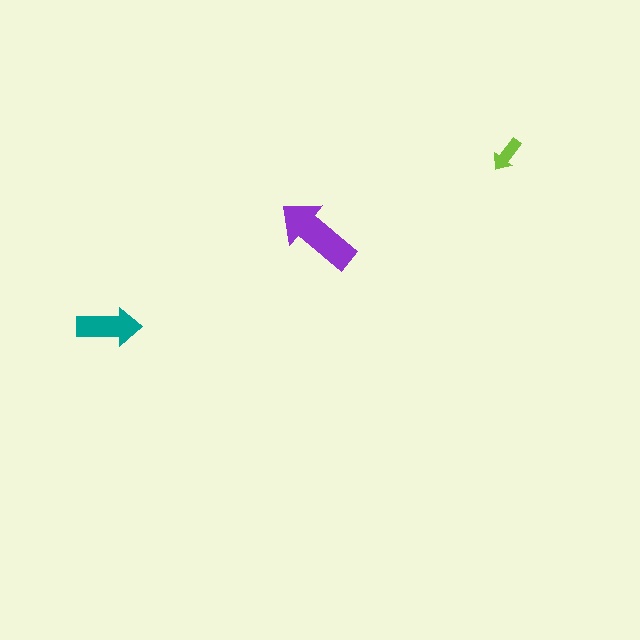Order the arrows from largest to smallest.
the purple one, the teal one, the lime one.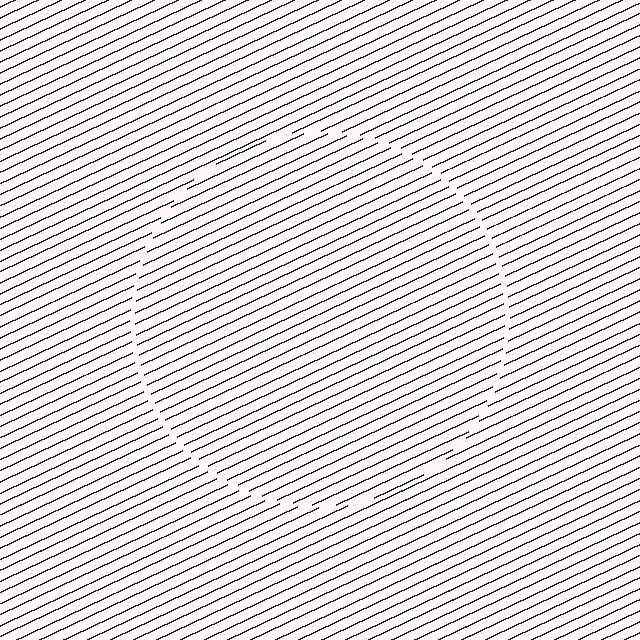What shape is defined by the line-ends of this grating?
An illusory circle. The interior of the shape contains the same grating, shifted by half a period — the contour is defined by the phase discontinuity where line-ends from the inner and outer gratings abut.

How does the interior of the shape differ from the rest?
The interior of the shape contains the same grating, shifted by half a period — the contour is defined by the phase discontinuity where line-ends from the inner and outer gratings abut.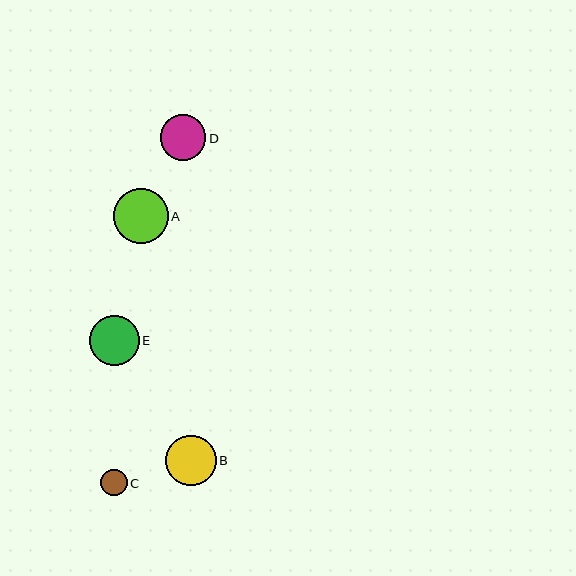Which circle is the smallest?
Circle C is the smallest with a size of approximately 26 pixels.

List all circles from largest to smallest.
From largest to smallest: A, B, E, D, C.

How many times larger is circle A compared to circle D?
Circle A is approximately 1.2 times the size of circle D.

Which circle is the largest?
Circle A is the largest with a size of approximately 55 pixels.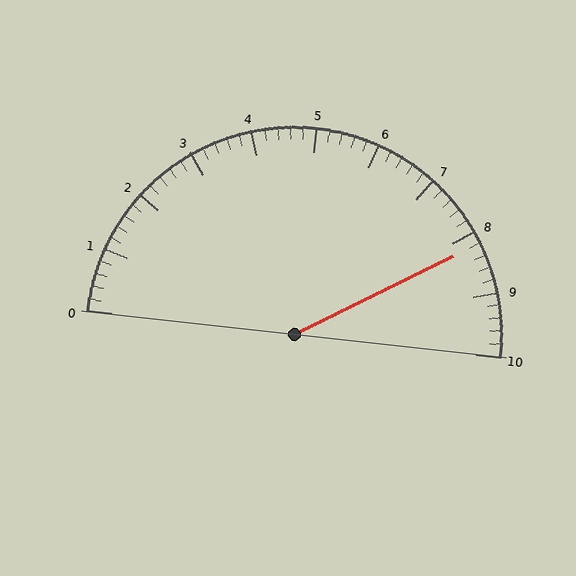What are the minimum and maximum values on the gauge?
The gauge ranges from 0 to 10.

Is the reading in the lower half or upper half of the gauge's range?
The reading is in the upper half of the range (0 to 10).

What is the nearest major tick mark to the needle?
The nearest major tick mark is 8.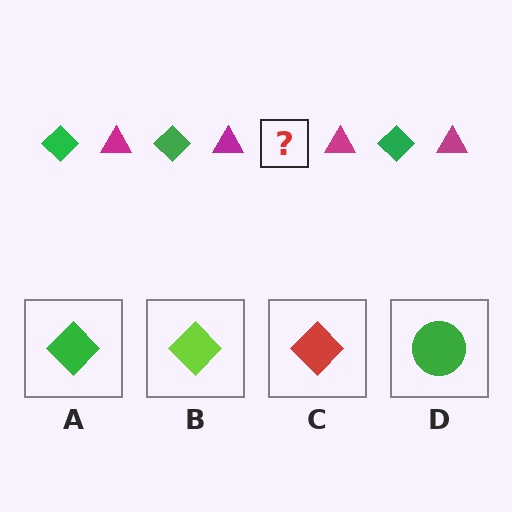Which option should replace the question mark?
Option A.